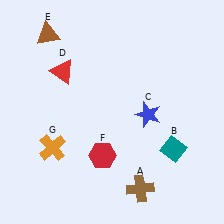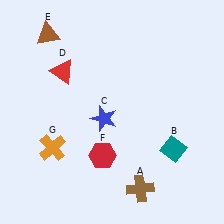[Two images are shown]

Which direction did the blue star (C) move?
The blue star (C) moved left.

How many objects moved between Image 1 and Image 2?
1 object moved between the two images.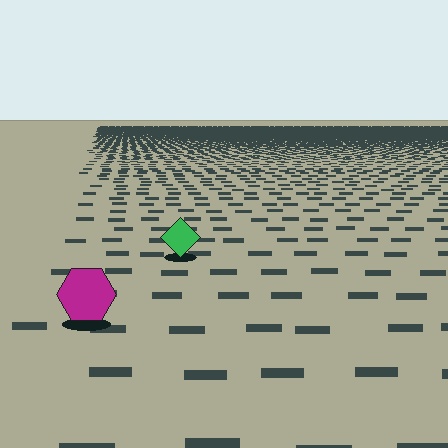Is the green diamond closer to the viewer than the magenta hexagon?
No. The magenta hexagon is closer — you can tell from the texture gradient: the ground texture is coarser near it.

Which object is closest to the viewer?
The magenta hexagon is closest. The texture marks near it are larger and more spread out.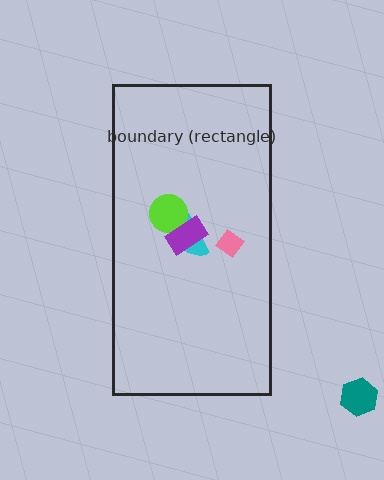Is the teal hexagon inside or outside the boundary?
Outside.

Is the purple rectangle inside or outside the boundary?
Inside.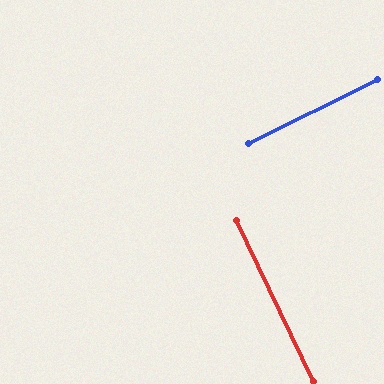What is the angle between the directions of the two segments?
Approximately 89 degrees.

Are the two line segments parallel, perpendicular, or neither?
Perpendicular — they meet at approximately 89°.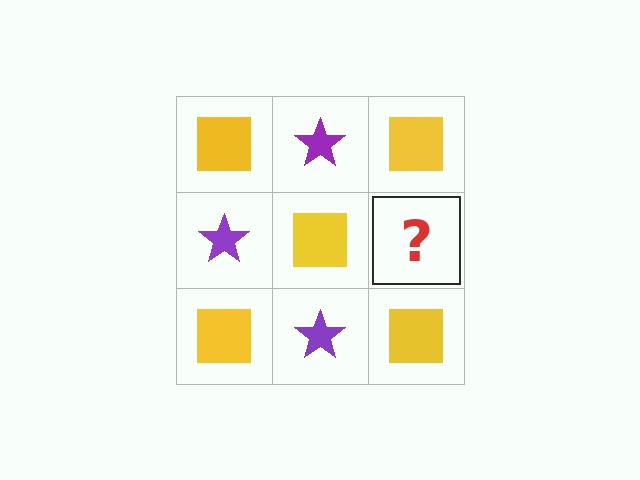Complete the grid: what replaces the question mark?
The question mark should be replaced with a purple star.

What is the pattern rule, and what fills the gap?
The rule is that it alternates yellow square and purple star in a checkerboard pattern. The gap should be filled with a purple star.